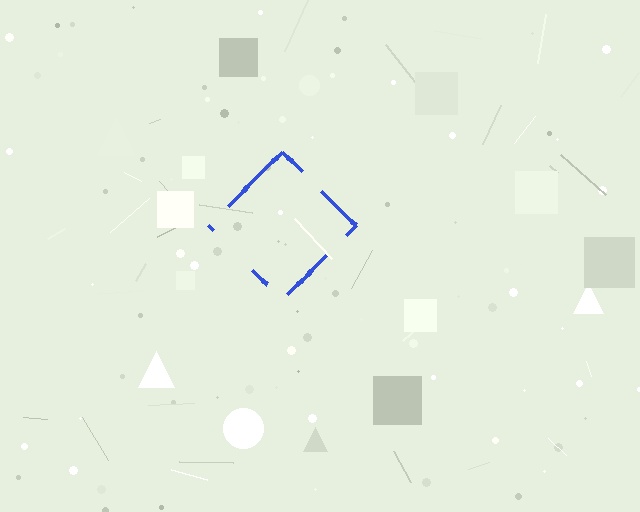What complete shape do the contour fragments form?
The contour fragments form a diamond.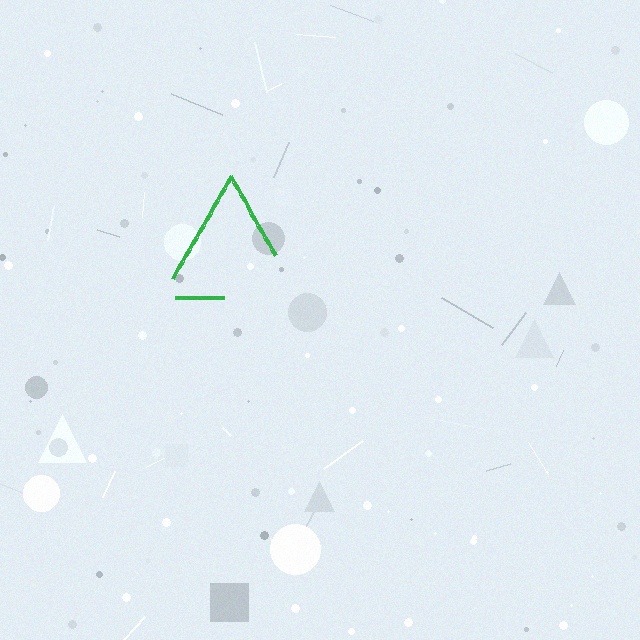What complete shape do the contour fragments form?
The contour fragments form a triangle.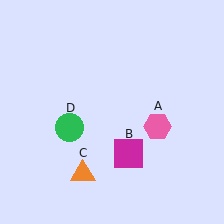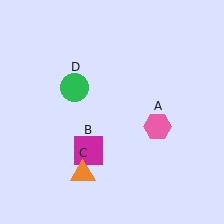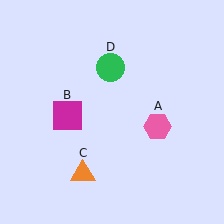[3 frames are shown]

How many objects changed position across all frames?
2 objects changed position: magenta square (object B), green circle (object D).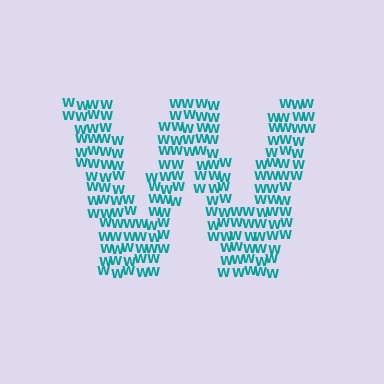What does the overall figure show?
The overall figure shows the letter W.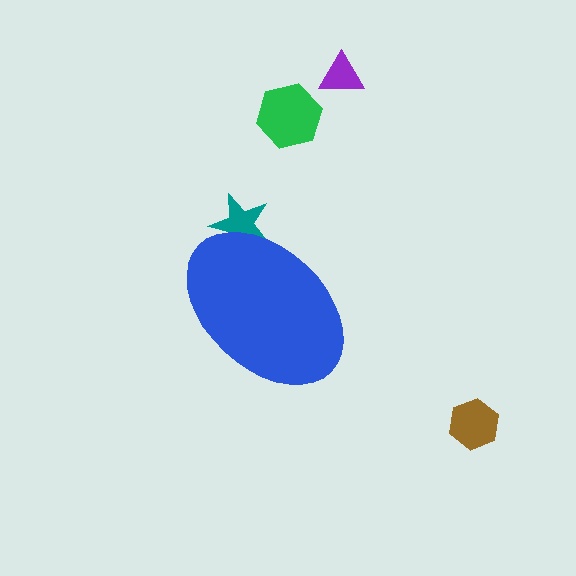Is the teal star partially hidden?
Yes, the teal star is partially hidden behind the blue ellipse.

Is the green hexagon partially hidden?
No, the green hexagon is fully visible.